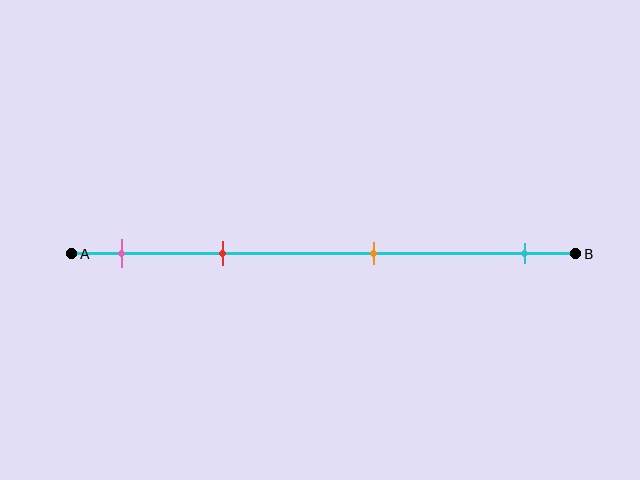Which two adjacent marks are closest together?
The pink and red marks are the closest adjacent pair.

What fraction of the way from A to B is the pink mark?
The pink mark is approximately 10% (0.1) of the way from A to B.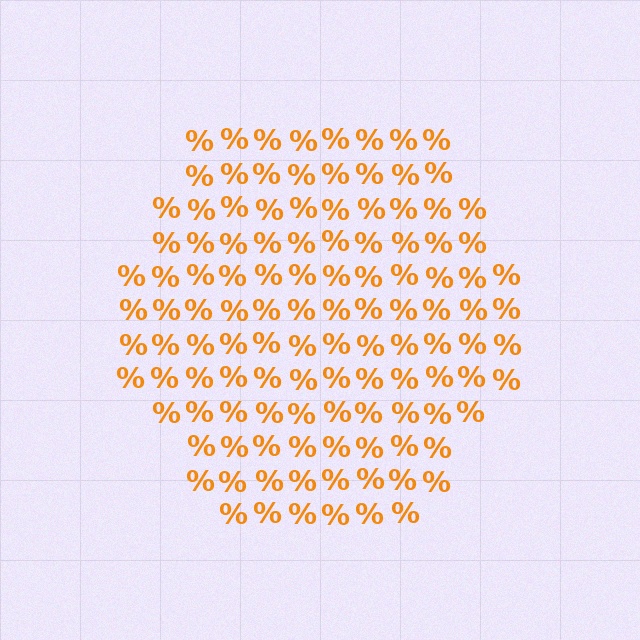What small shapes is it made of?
It is made of small percent signs.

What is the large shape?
The large shape is a hexagon.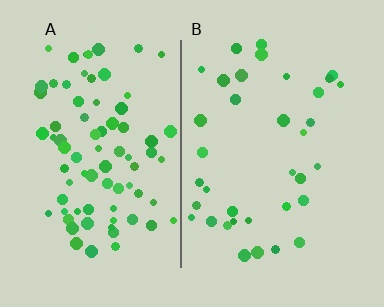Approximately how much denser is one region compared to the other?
Approximately 2.2× — region A over region B.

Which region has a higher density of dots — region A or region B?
A (the left).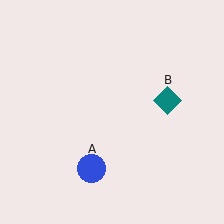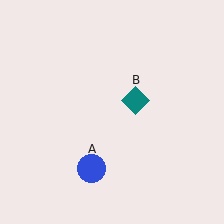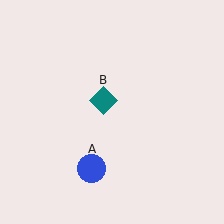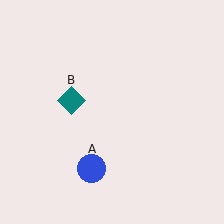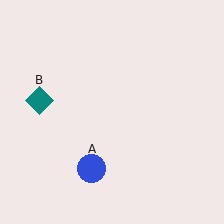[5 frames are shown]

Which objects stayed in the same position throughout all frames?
Blue circle (object A) remained stationary.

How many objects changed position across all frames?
1 object changed position: teal diamond (object B).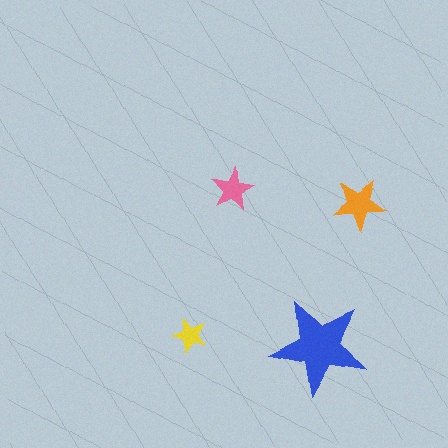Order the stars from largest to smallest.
the blue one, the orange one, the pink one, the yellow one.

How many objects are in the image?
There are 4 objects in the image.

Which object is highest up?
The pink star is topmost.